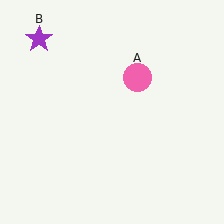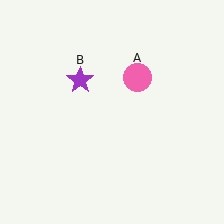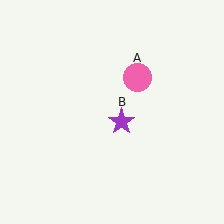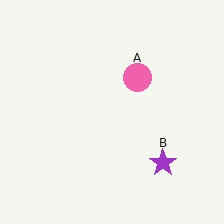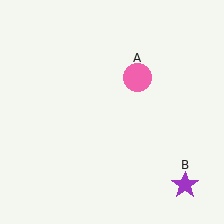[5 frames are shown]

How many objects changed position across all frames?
1 object changed position: purple star (object B).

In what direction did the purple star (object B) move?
The purple star (object B) moved down and to the right.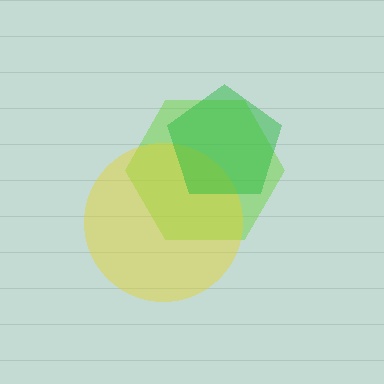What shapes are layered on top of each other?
The layered shapes are: a lime hexagon, a yellow circle, a green pentagon.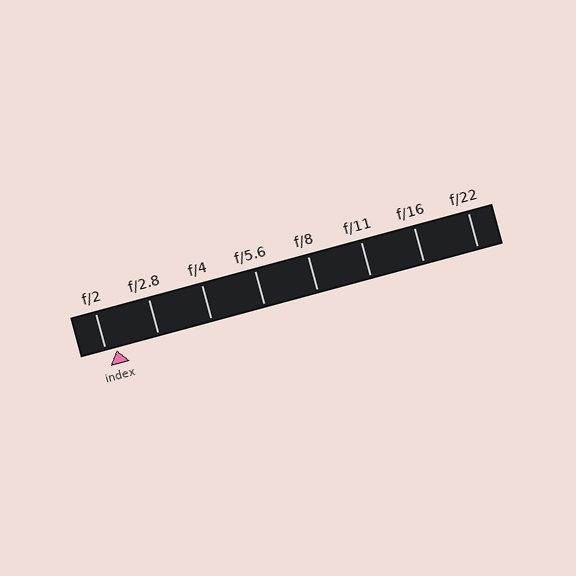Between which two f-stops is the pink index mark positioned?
The index mark is between f/2 and f/2.8.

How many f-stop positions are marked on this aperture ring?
There are 8 f-stop positions marked.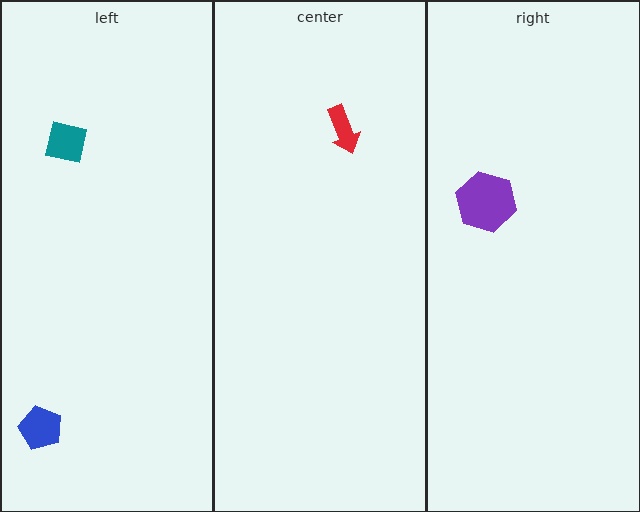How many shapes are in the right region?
1.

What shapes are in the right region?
The purple hexagon.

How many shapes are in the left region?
2.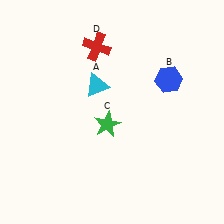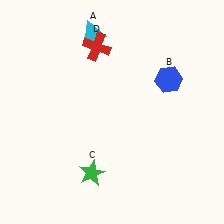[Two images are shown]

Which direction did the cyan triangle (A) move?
The cyan triangle (A) moved up.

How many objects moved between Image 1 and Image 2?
2 objects moved between the two images.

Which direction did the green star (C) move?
The green star (C) moved down.